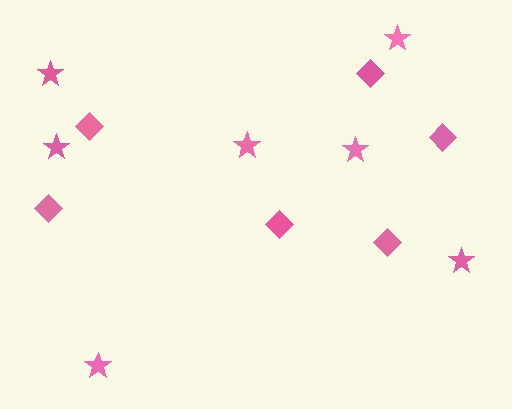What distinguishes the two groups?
There are 2 groups: one group of stars (7) and one group of diamonds (6).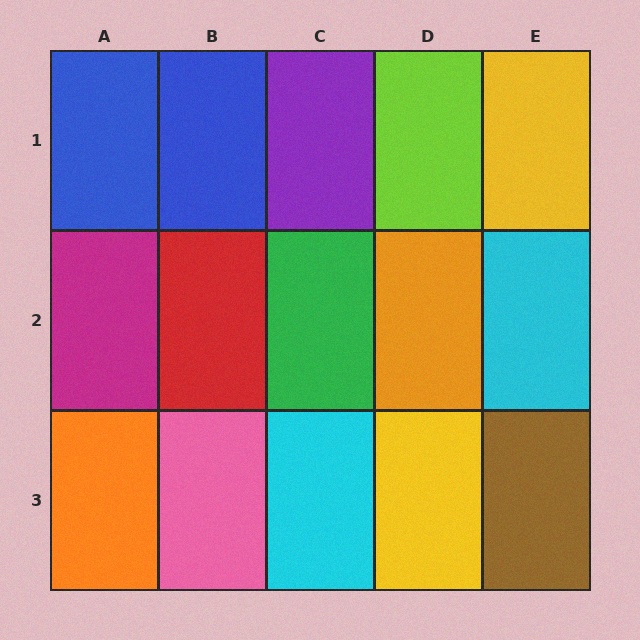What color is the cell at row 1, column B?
Blue.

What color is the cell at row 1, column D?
Lime.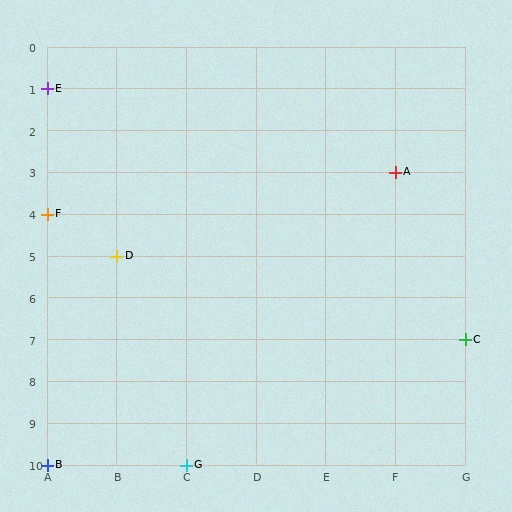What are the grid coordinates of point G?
Point G is at grid coordinates (C, 10).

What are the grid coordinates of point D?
Point D is at grid coordinates (B, 5).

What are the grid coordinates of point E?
Point E is at grid coordinates (A, 1).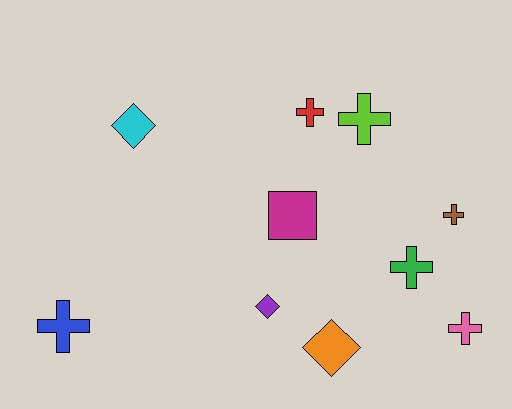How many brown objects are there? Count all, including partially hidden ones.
There is 1 brown object.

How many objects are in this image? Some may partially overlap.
There are 10 objects.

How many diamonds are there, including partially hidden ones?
There are 3 diamonds.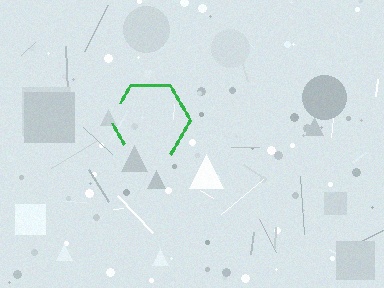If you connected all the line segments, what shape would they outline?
They would outline a hexagon.